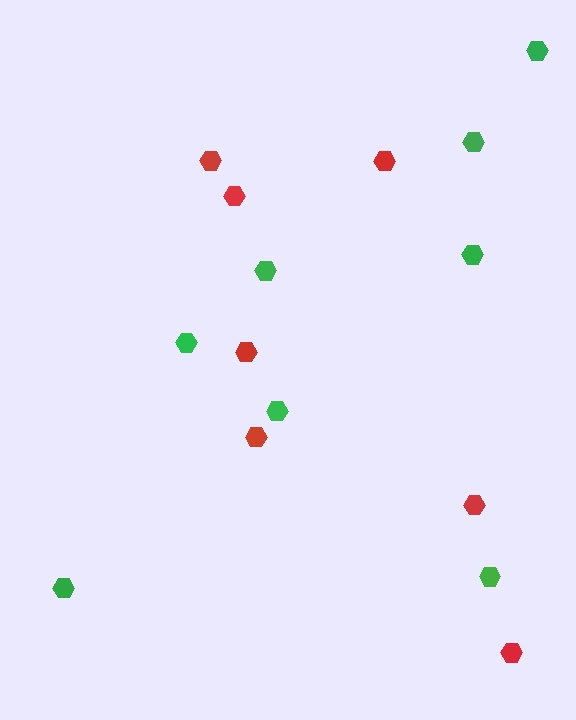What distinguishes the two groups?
There are 2 groups: one group of green hexagons (8) and one group of red hexagons (7).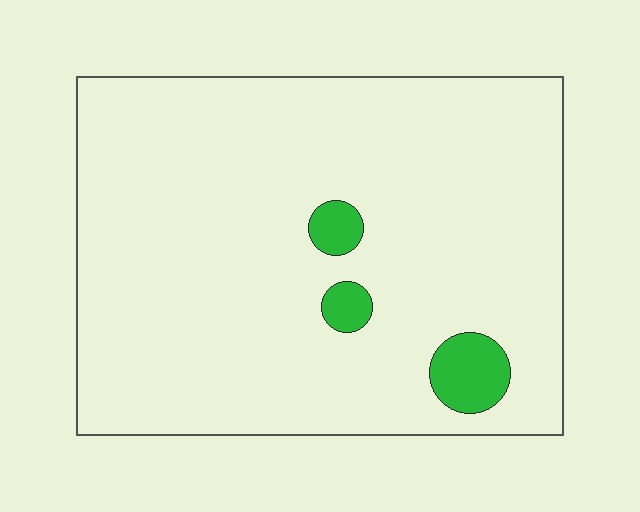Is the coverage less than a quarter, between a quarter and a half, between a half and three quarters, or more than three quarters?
Less than a quarter.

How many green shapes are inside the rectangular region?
3.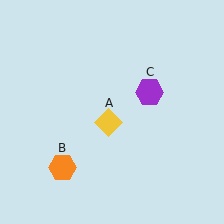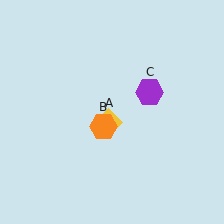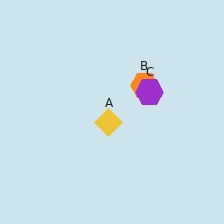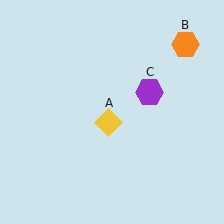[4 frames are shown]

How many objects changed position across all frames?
1 object changed position: orange hexagon (object B).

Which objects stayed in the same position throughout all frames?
Yellow diamond (object A) and purple hexagon (object C) remained stationary.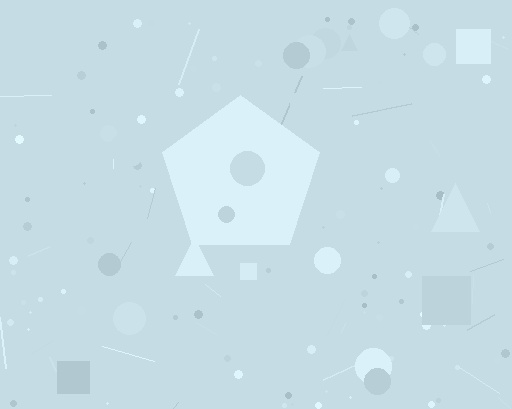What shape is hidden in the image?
A pentagon is hidden in the image.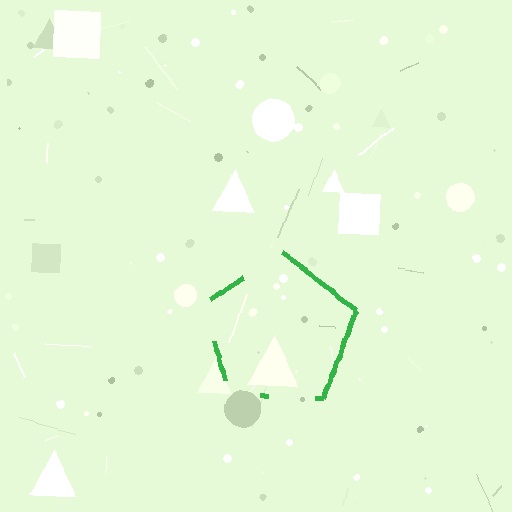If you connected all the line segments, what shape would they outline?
They would outline a pentagon.